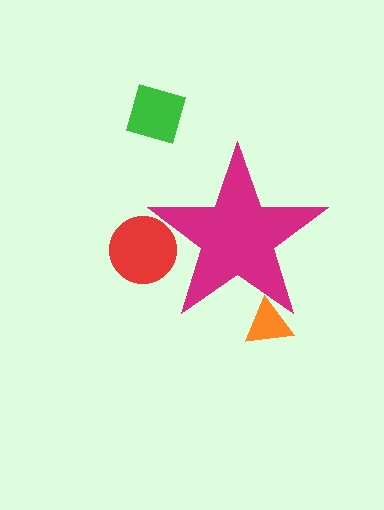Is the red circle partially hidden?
Yes, the red circle is partially hidden behind the magenta star.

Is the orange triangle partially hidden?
Yes, the orange triangle is partially hidden behind the magenta star.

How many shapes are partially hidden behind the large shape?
2 shapes are partially hidden.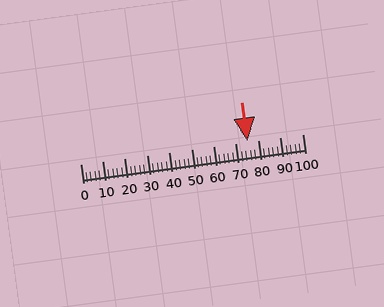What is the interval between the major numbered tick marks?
The major tick marks are spaced 10 units apart.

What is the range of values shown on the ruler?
The ruler shows values from 0 to 100.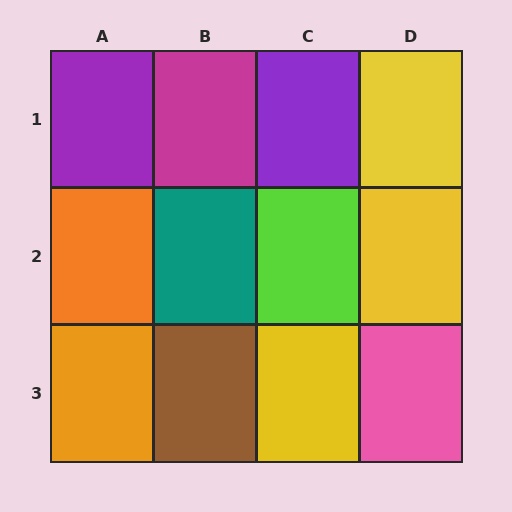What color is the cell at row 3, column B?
Brown.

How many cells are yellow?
3 cells are yellow.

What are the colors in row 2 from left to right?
Orange, teal, lime, yellow.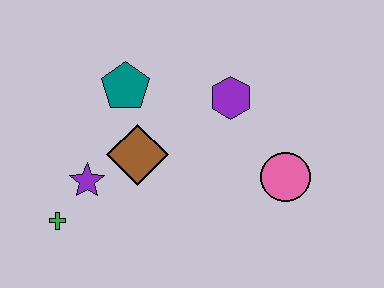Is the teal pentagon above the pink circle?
Yes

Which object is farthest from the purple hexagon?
The green cross is farthest from the purple hexagon.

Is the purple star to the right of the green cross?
Yes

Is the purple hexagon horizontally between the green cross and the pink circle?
Yes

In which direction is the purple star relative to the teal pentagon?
The purple star is below the teal pentagon.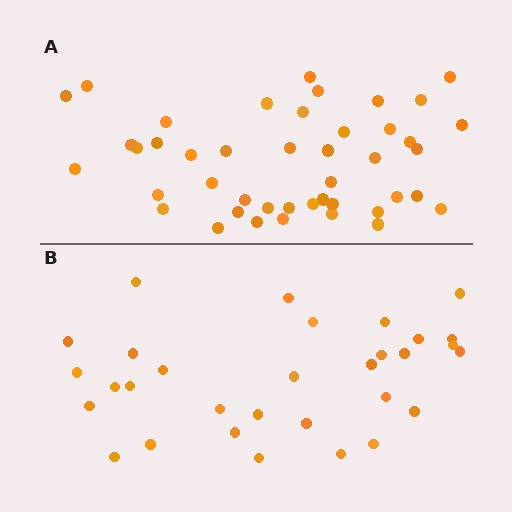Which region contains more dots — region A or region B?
Region A (the top region) has more dots.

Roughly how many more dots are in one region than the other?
Region A has approximately 15 more dots than region B.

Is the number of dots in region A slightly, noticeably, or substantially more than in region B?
Region A has noticeably more, but not dramatically so. The ratio is roughly 1.4 to 1.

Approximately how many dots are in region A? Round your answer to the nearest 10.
About 40 dots. (The exact count is 44, which rounds to 40.)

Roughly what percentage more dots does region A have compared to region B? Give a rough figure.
About 40% more.